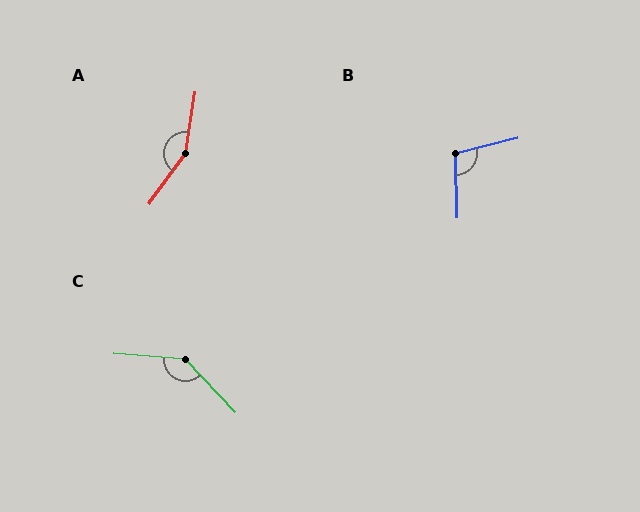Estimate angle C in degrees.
Approximately 138 degrees.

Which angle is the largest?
A, at approximately 153 degrees.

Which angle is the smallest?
B, at approximately 103 degrees.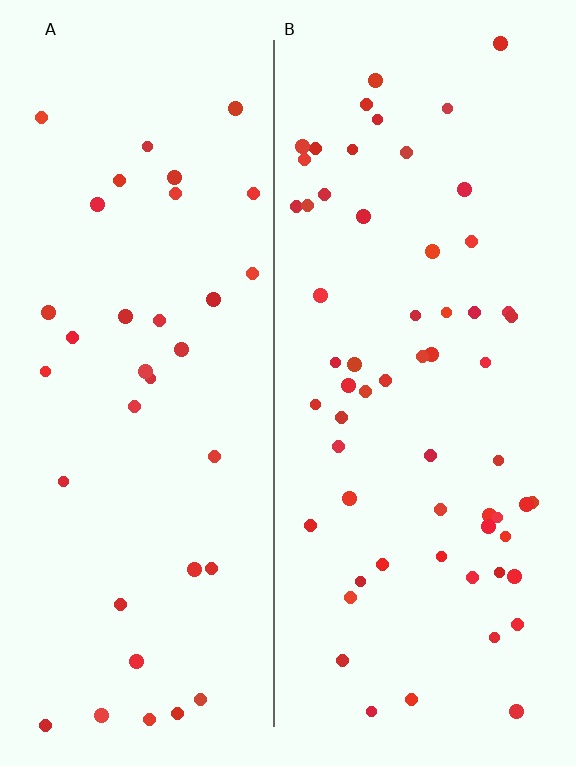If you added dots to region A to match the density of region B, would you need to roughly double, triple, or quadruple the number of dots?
Approximately double.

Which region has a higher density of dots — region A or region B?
B (the right).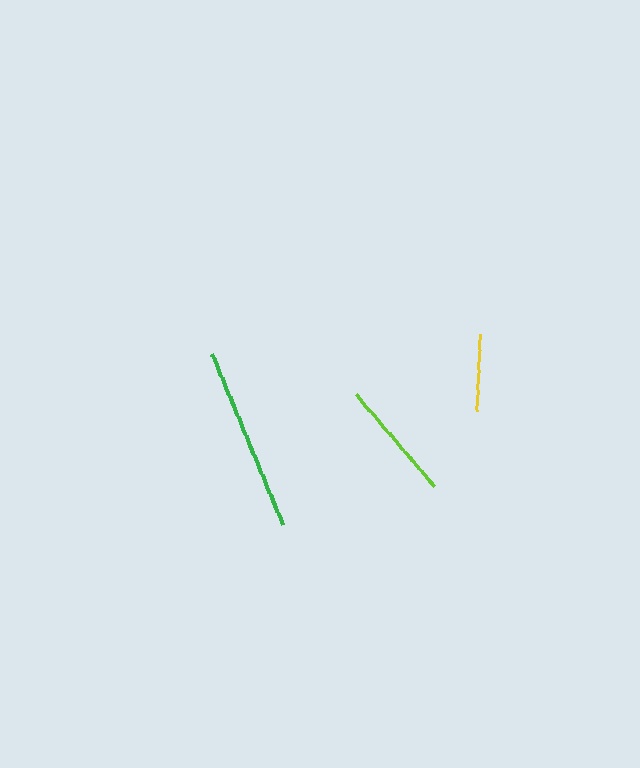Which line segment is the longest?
The green line is the longest at approximately 184 pixels.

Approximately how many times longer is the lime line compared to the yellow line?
The lime line is approximately 1.6 times the length of the yellow line.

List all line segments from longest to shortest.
From longest to shortest: green, lime, yellow.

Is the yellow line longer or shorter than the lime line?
The lime line is longer than the yellow line.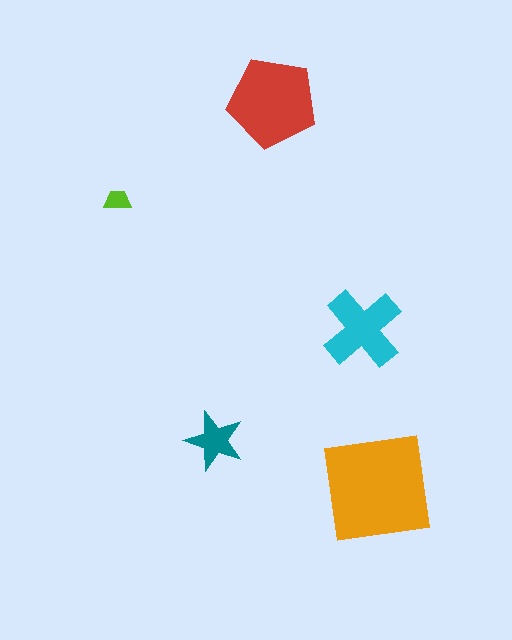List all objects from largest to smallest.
The orange square, the red pentagon, the cyan cross, the teal star, the lime trapezoid.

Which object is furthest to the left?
The lime trapezoid is leftmost.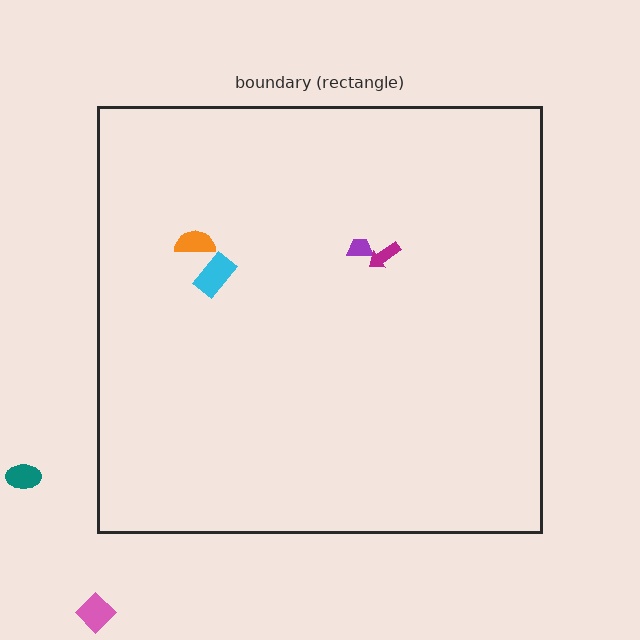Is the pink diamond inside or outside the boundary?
Outside.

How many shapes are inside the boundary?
4 inside, 2 outside.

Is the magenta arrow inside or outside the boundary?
Inside.